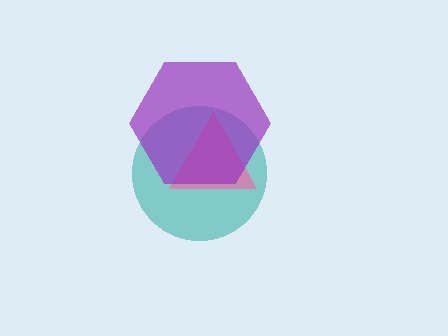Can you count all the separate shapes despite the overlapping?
Yes, there are 3 separate shapes.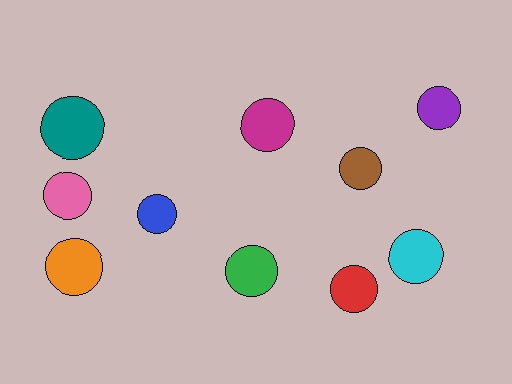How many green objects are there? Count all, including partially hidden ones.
There is 1 green object.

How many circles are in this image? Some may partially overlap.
There are 10 circles.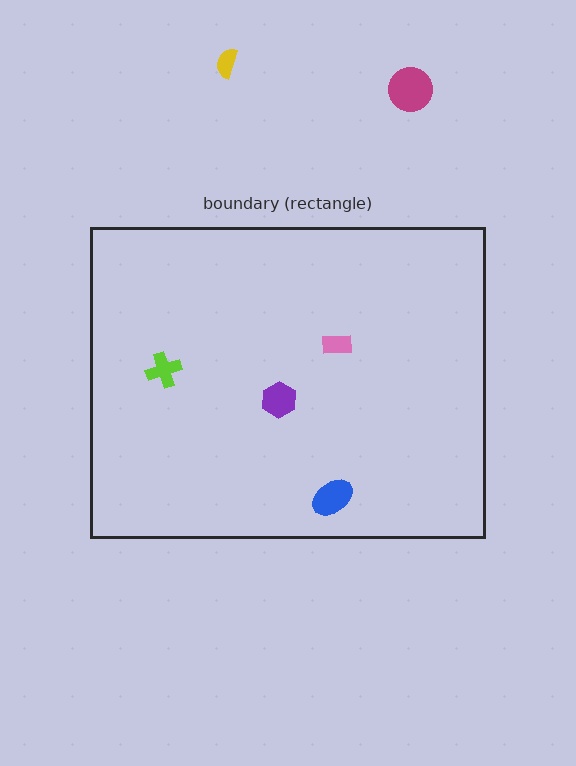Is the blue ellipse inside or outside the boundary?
Inside.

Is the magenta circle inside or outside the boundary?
Outside.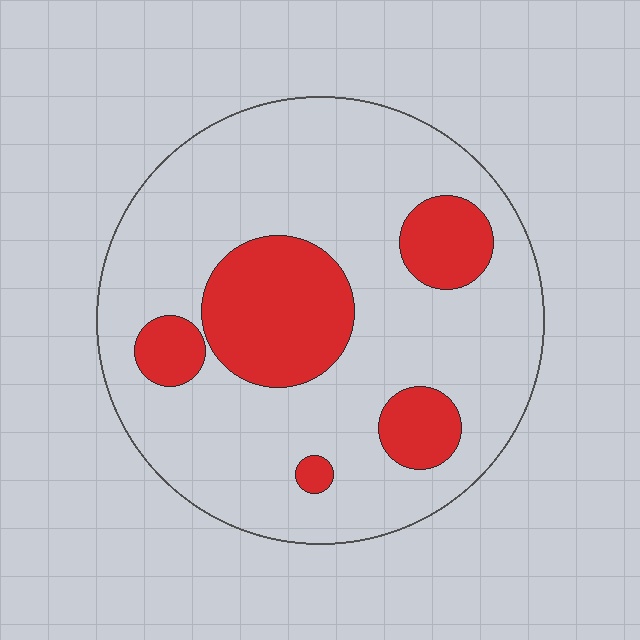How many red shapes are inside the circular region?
5.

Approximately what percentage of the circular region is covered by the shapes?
Approximately 25%.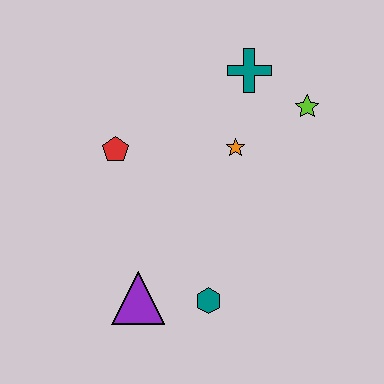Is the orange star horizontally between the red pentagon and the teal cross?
Yes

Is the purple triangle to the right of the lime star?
No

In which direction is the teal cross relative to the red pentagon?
The teal cross is to the right of the red pentagon.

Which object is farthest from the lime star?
The purple triangle is farthest from the lime star.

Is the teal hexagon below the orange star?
Yes